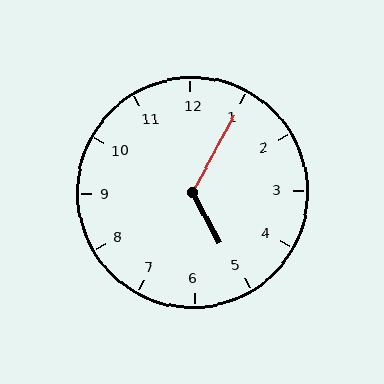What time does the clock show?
5:05.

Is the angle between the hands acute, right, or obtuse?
It is obtuse.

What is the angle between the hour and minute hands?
Approximately 122 degrees.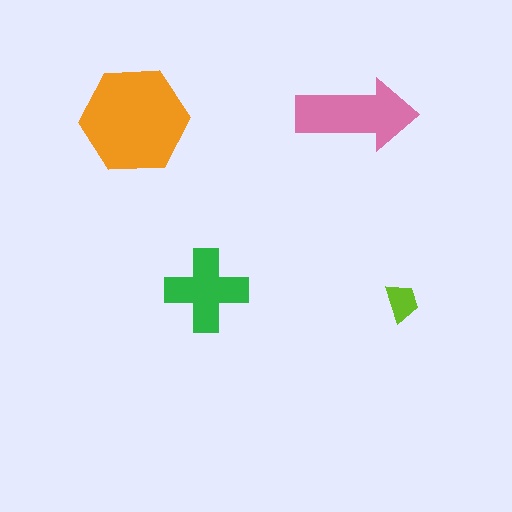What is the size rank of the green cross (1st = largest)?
3rd.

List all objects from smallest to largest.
The lime trapezoid, the green cross, the pink arrow, the orange hexagon.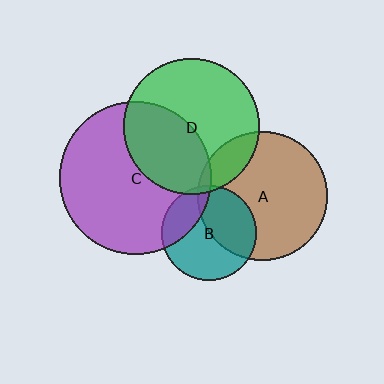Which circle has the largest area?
Circle C (purple).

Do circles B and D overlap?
Yes.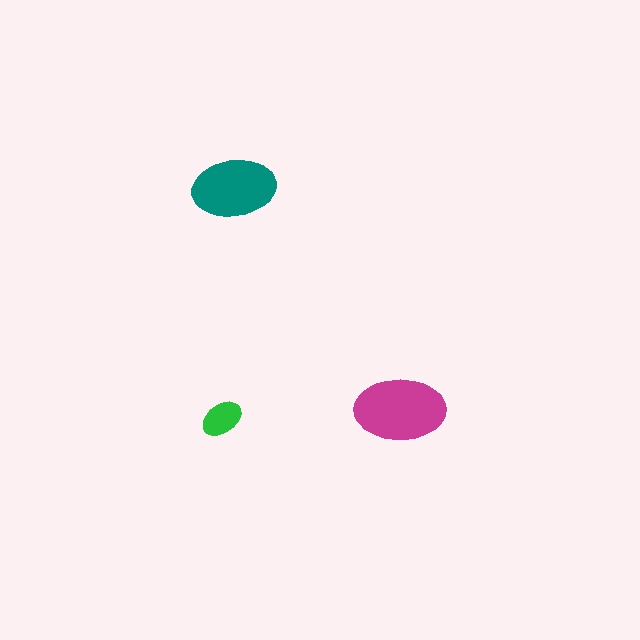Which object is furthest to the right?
The magenta ellipse is rightmost.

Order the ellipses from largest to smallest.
the magenta one, the teal one, the green one.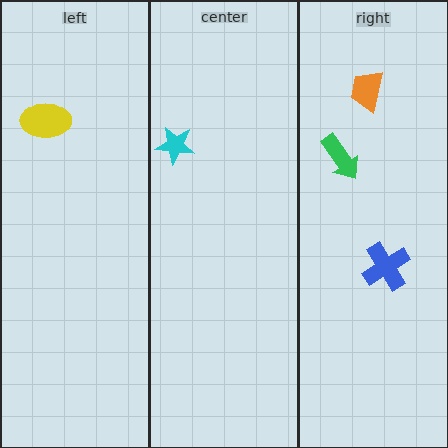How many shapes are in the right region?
3.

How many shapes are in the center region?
1.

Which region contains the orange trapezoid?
The right region.